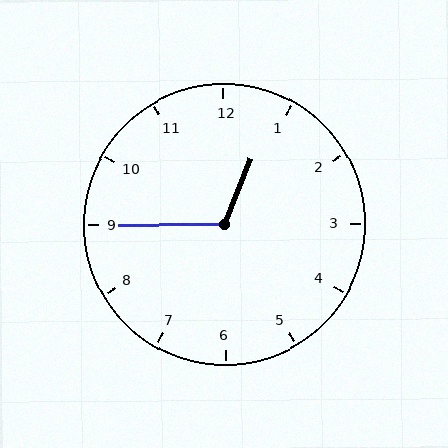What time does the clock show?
12:45.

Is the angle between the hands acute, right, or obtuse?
It is obtuse.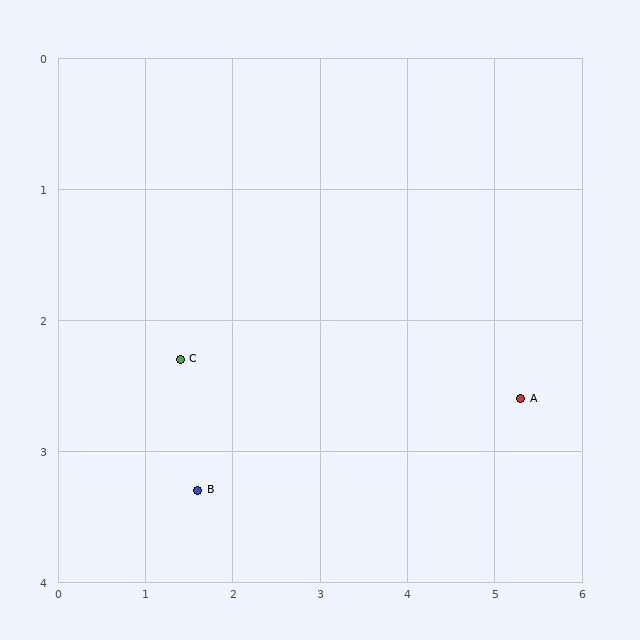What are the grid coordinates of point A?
Point A is at approximately (5.3, 2.6).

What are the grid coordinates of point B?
Point B is at approximately (1.6, 3.3).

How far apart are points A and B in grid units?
Points A and B are about 3.8 grid units apart.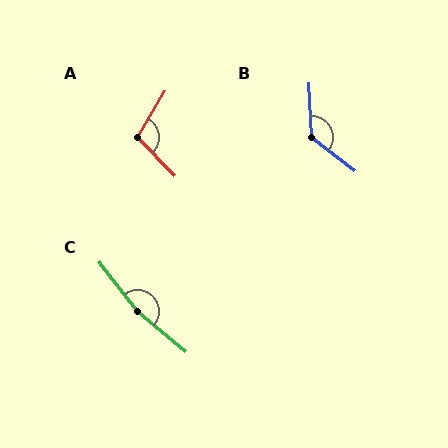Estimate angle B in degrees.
Approximately 130 degrees.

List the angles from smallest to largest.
A (106°), B (130°), C (168°).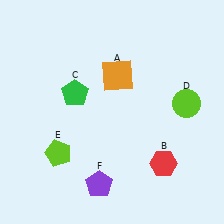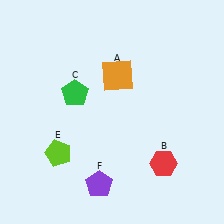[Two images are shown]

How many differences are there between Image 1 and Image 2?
There is 1 difference between the two images.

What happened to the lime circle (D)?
The lime circle (D) was removed in Image 2. It was in the top-right area of Image 1.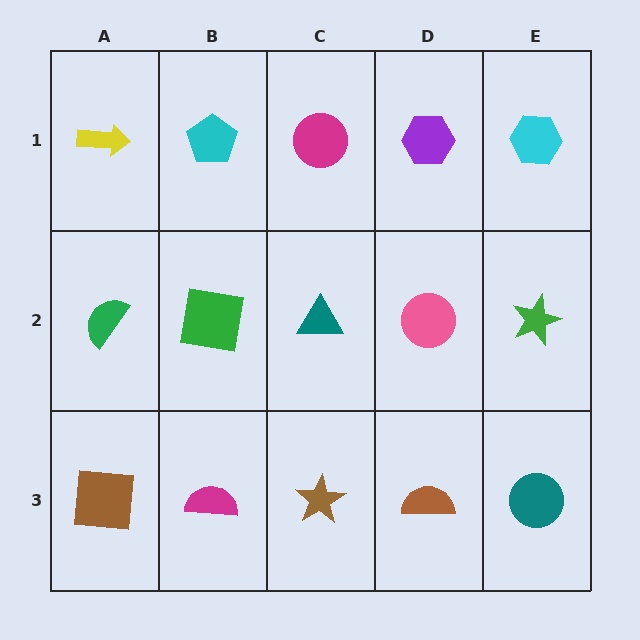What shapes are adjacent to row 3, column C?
A teal triangle (row 2, column C), a magenta semicircle (row 3, column B), a brown semicircle (row 3, column D).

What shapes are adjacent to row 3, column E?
A green star (row 2, column E), a brown semicircle (row 3, column D).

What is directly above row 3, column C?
A teal triangle.